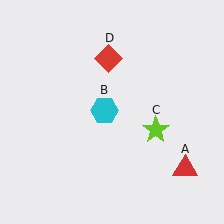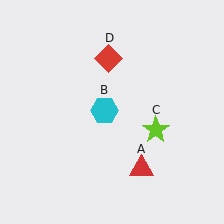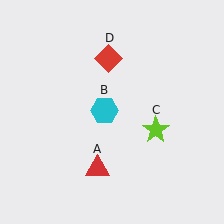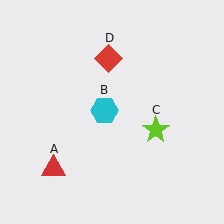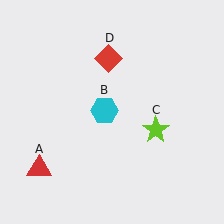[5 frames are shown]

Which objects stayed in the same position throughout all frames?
Cyan hexagon (object B) and lime star (object C) and red diamond (object D) remained stationary.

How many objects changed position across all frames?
1 object changed position: red triangle (object A).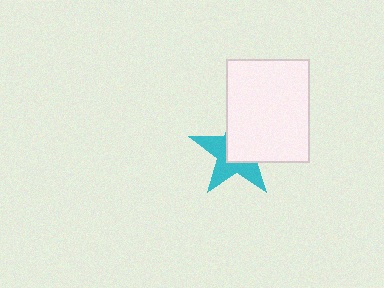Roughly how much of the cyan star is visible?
About half of it is visible (roughly 48%).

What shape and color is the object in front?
The object in front is a white rectangle.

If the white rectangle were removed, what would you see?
You would see the complete cyan star.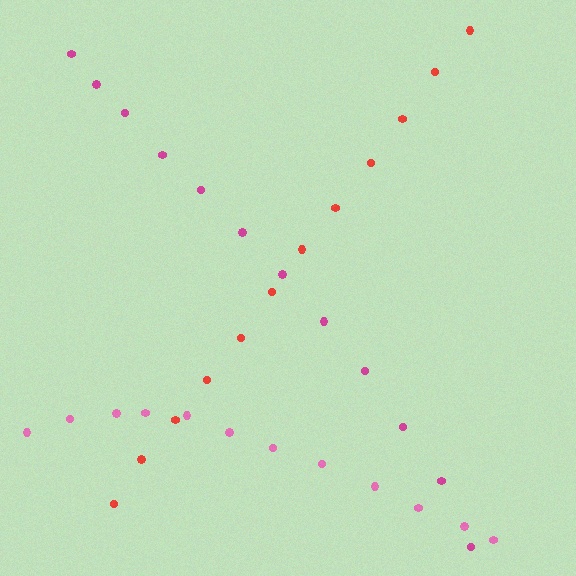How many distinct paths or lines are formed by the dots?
There are 3 distinct paths.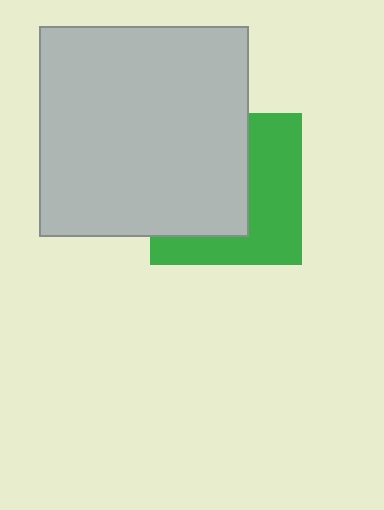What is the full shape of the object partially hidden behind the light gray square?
The partially hidden object is a green square.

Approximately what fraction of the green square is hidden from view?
Roughly 54% of the green square is hidden behind the light gray square.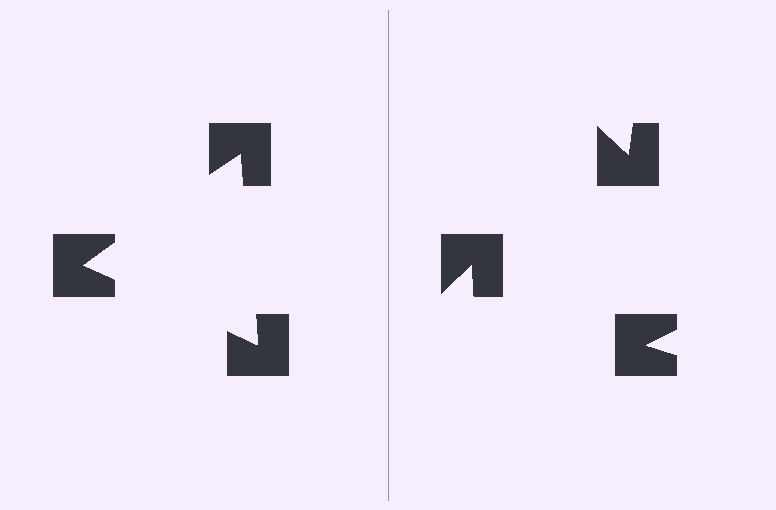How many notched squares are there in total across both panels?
6 — 3 on each side.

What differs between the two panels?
The notched squares are positioned identically on both sides; only the wedge orientations differ. On the left they align to a triangle; on the right they are misaligned.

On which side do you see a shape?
An illusory triangle appears on the left side. On the right side the wedge cuts are rotated, so no coherent shape forms.